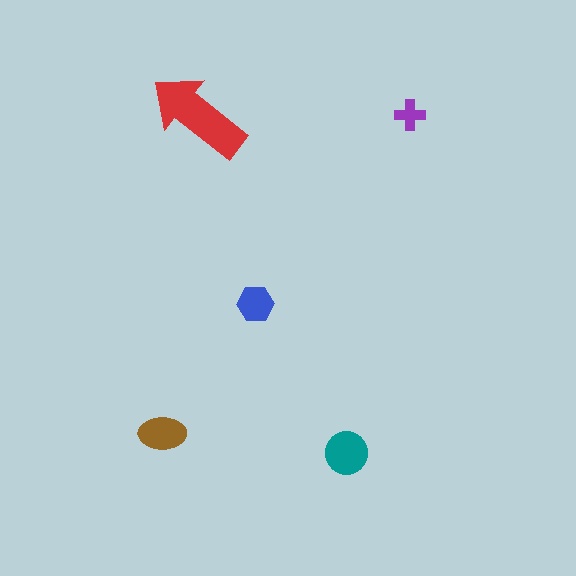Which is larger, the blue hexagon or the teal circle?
The teal circle.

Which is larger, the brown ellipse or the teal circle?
The teal circle.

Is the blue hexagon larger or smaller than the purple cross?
Larger.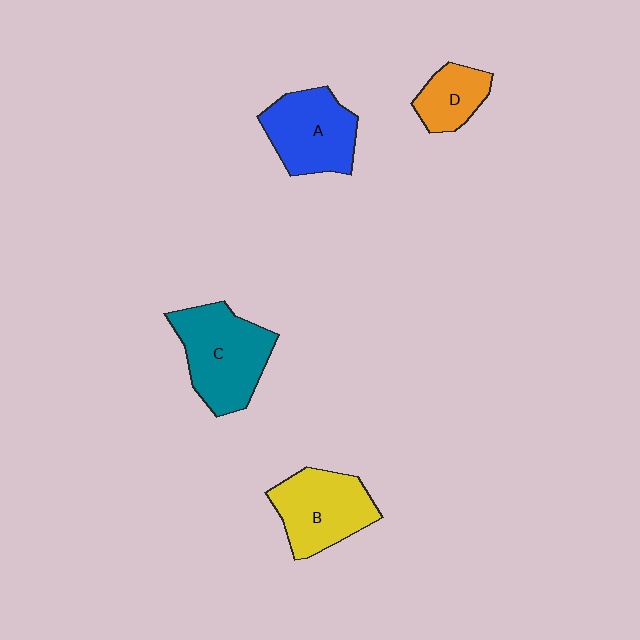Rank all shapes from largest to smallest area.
From largest to smallest: C (teal), B (yellow), A (blue), D (orange).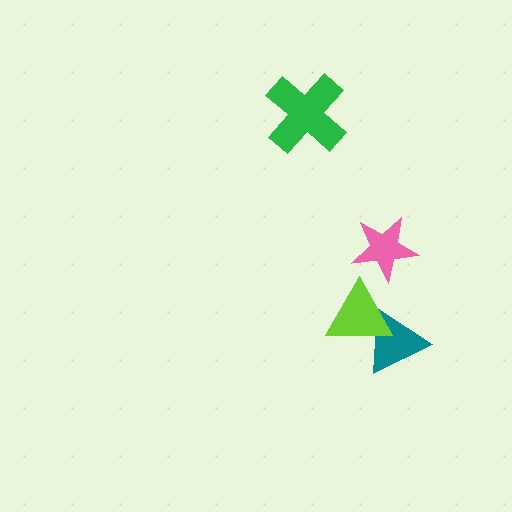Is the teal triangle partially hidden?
Yes, it is partially covered by another shape.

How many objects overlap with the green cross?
0 objects overlap with the green cross.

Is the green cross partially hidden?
No, no other shape covers it.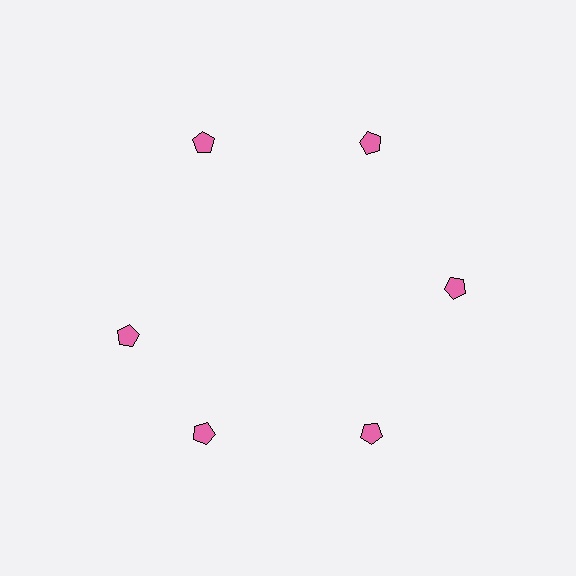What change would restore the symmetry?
The symmetry would be restored by rotating it back into even spacing with its neighbors so that all 6 pentagons sit at equal angles and equal distance from the center.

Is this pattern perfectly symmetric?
No. The 6 pink pentagons are arranged in a ring, but one element near the 9 o'clock position is rotated out of alignment along the ring, breaking the 6-fold rotational symmetry.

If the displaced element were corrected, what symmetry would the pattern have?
It would have 6-fold rotational symmetry — the pattern would map onto itself every 60 degrees.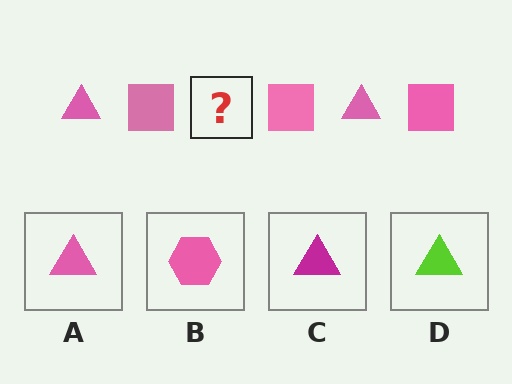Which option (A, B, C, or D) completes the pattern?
A.